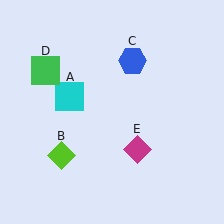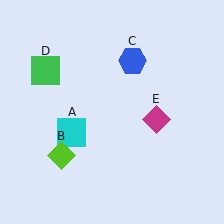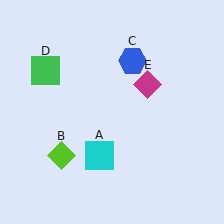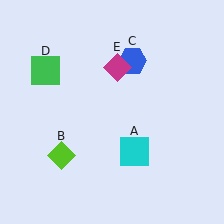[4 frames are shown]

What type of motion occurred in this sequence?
The cyan square (object A), magenta diamond (object E) rotated counterclockwise around the center of the scene.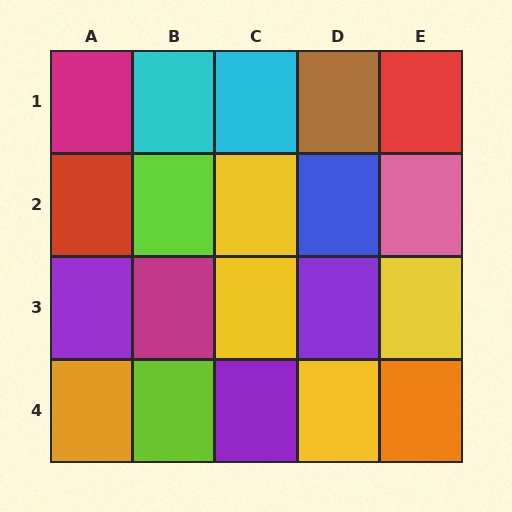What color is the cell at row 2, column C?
Yellow.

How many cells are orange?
2 cells are orange.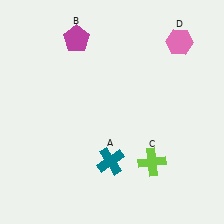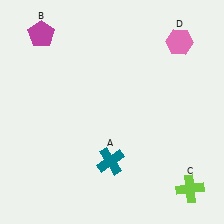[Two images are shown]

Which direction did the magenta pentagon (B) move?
The magenta pentagon (B) moved left.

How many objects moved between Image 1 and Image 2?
2 objects moved between the two images.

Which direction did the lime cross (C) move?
The lime cross (C) moved right.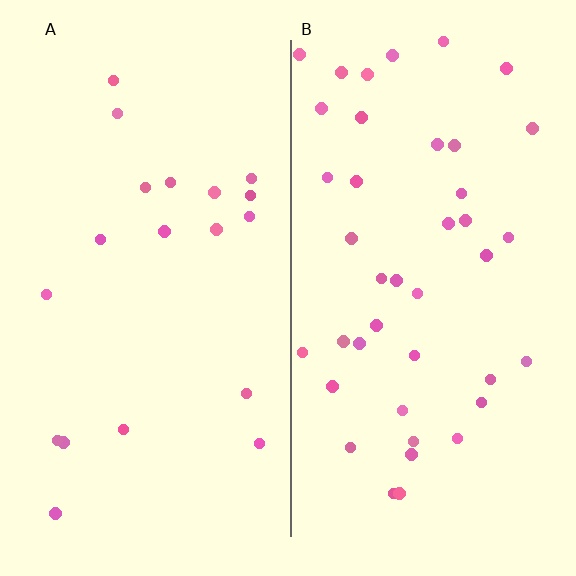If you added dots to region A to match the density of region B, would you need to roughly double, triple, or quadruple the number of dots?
Approximately double.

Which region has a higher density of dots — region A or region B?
B (the right).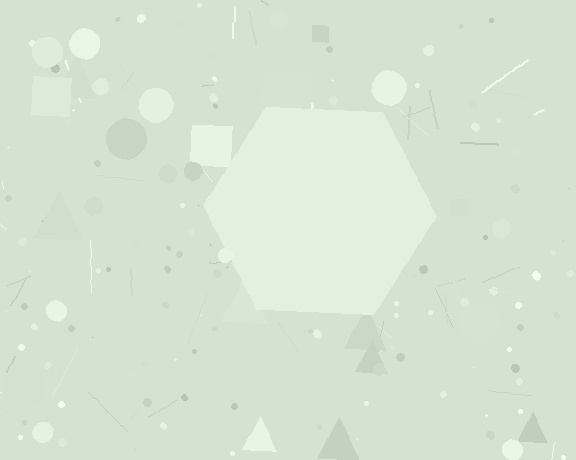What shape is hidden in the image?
A hexagon is hidden in the image.